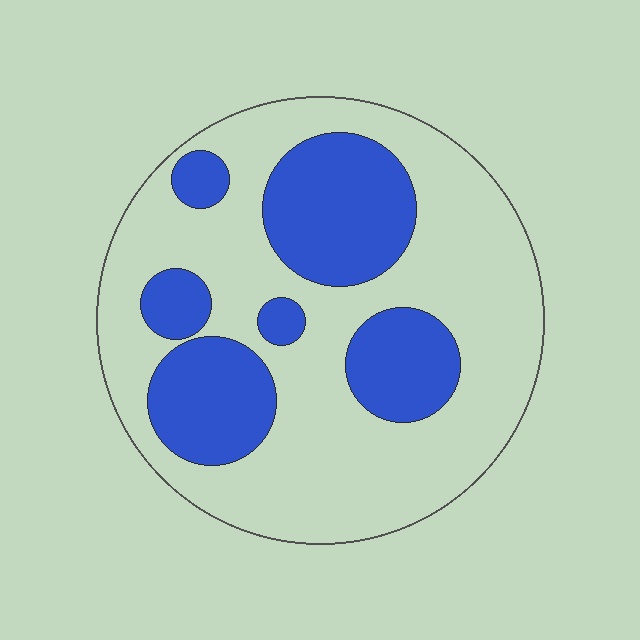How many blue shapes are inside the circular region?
6.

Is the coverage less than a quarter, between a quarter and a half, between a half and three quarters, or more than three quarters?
Between a quarter and a half.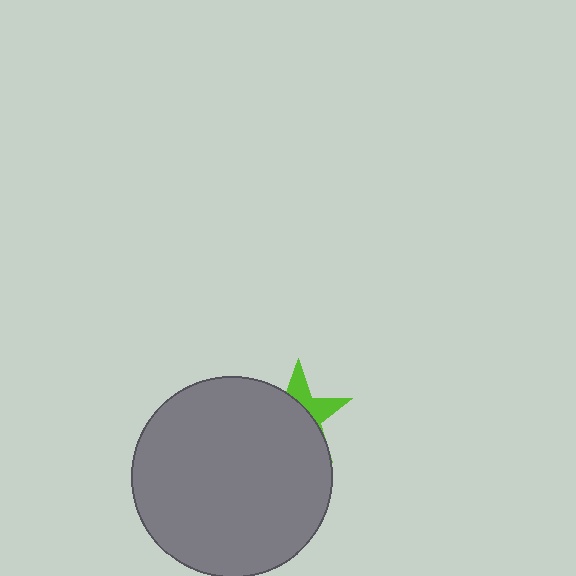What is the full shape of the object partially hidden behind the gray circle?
The partially hidden object is a lime star.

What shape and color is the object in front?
The object in front is a gray circle.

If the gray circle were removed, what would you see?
You would see the complete lime star.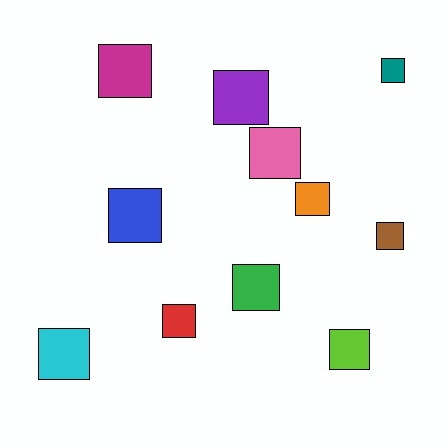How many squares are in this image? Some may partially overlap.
There are 11 squares.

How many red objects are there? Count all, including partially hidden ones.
There is 1 red object.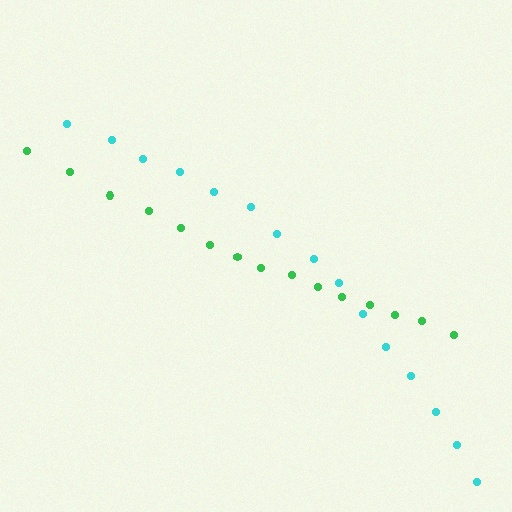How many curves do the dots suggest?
There are 2 distinct paths.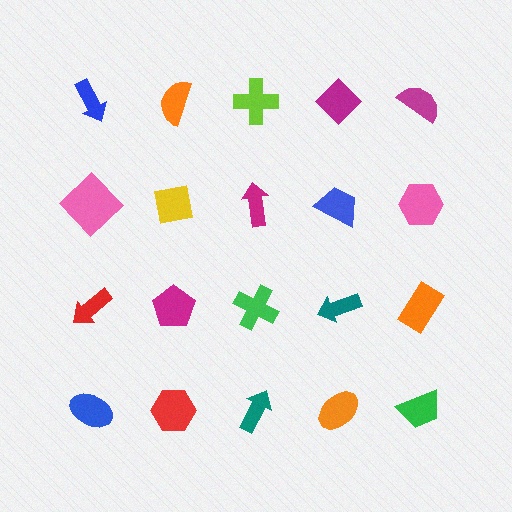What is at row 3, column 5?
An orange rectangle.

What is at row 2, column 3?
A magenta arrow.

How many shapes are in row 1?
5 shapes.